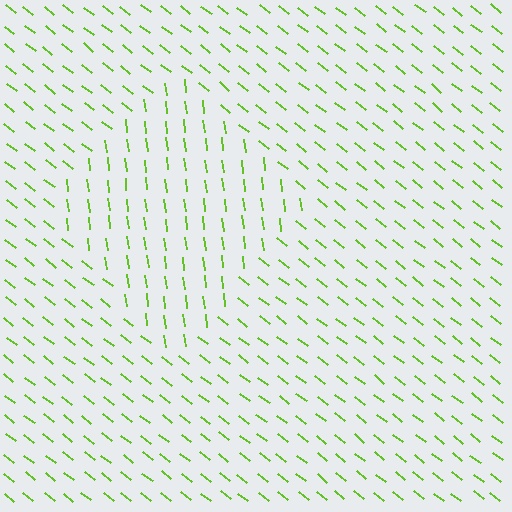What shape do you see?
I see a diamond.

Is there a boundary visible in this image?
Yes, there is a texture boundary formed by a change in line orientation.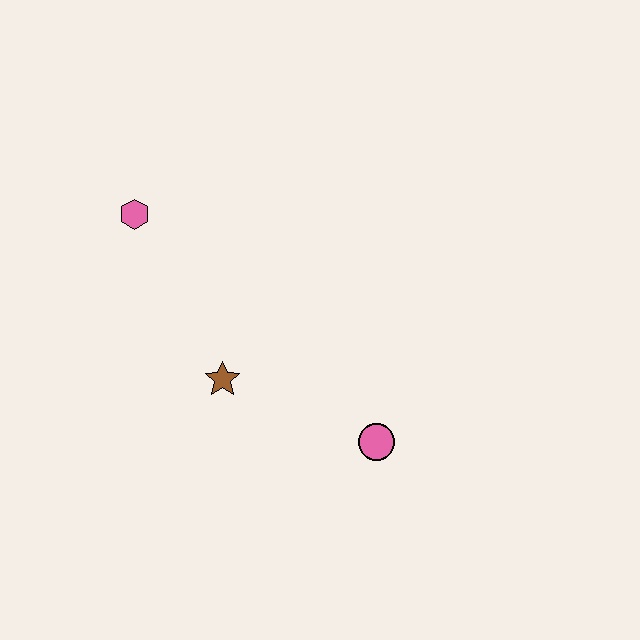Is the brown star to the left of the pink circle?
Yes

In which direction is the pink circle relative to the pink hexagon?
The pink circle is to the right of the pink hexagon.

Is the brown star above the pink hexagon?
No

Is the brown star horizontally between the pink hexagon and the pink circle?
Yes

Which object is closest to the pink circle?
The brown star is closest to the pink circle.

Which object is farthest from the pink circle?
The pink hexagon is farthest from the pink circle.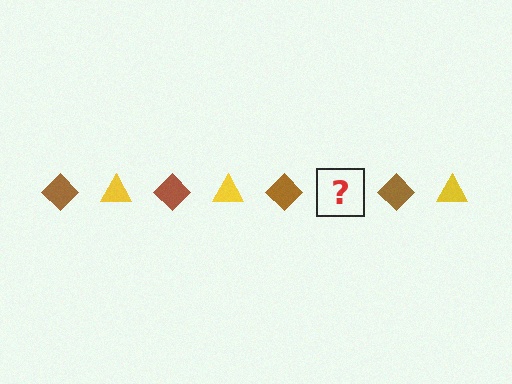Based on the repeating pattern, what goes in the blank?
The blank should be a yellow triangle.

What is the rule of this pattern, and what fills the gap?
The rule is that the pattern alternates between brown diamond and yellow triangle. The gap should be filled with a yellow triangle.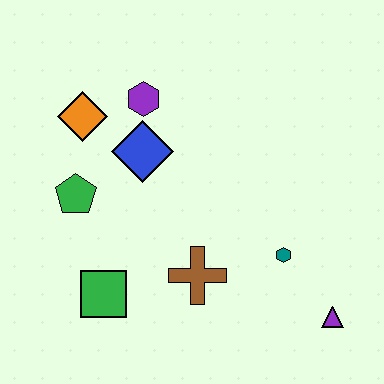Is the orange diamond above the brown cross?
Yes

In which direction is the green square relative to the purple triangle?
The green square is to the left of the purple triangle.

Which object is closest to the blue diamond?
The purple hexagon is closest to the blue diamond.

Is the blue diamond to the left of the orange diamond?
No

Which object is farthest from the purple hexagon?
The purple triangle is farthest from the purple hexagon.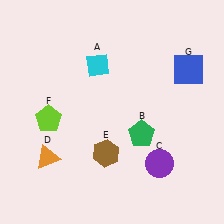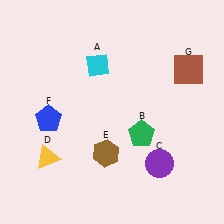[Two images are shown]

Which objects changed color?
D changed from orange to yellow. F changed from lime to blue. G changed from blue to brown.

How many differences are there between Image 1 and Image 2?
There are 3 differences between the two images.